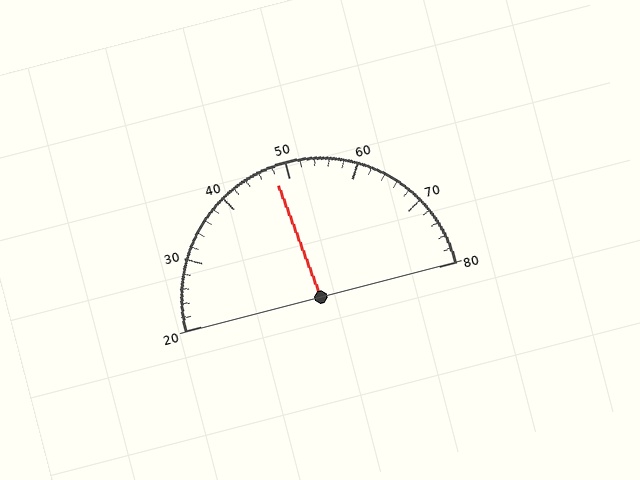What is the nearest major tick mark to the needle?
The nearest major tick mark is 50.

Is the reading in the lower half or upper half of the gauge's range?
The reading is in the lower half of the range (20 to 80).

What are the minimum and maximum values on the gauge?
The gauge ranges from 20 to 80.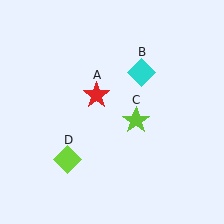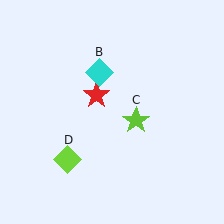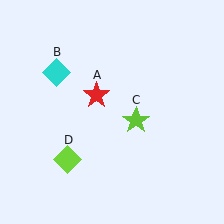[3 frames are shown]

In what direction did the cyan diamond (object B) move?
The cyan diamond (object B) moved left.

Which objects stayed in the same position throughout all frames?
Red star (object A) and lime star (object C) and lime diamond (object D) remained stationary.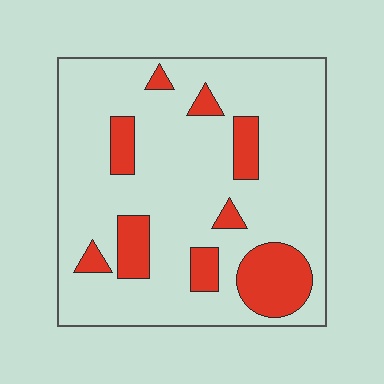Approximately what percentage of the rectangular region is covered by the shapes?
Approximately 20%.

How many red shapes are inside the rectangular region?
9.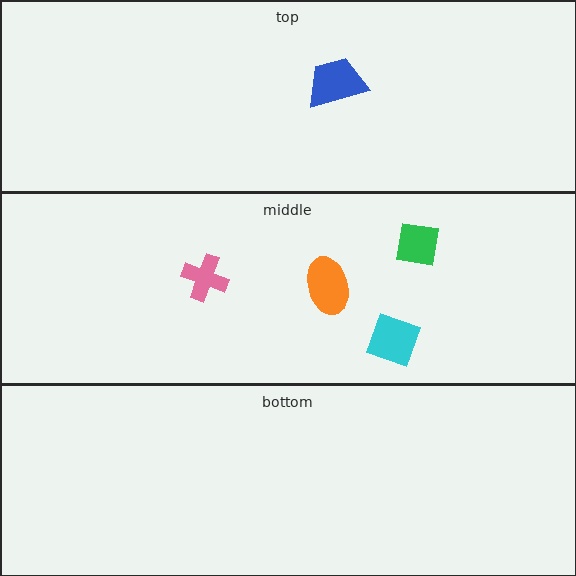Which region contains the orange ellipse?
The middle region.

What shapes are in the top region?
The blue trapezoid.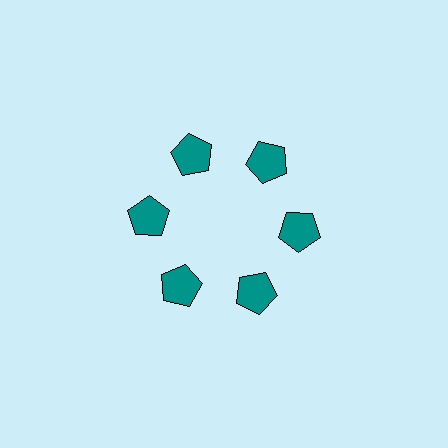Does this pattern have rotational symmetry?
Yes, this pattern has 6-fold rotational symmetry. It looks the same after rotating 60 degrees around the center.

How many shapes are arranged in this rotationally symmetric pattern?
There are 6 shapes, arranged in 6 groups of 1.